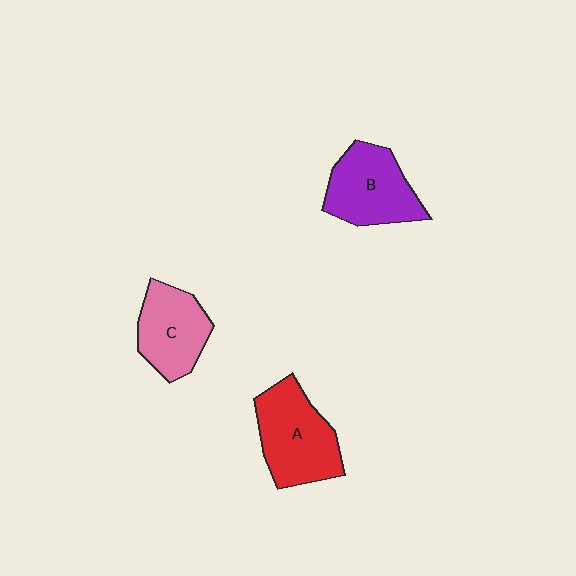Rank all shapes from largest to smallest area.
From largest to smallest: A (red), B (purple), C (pink).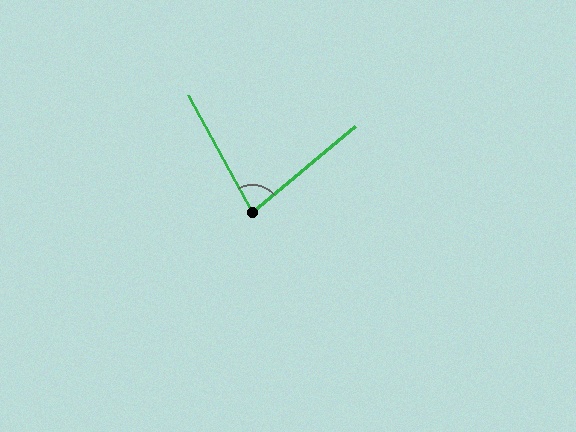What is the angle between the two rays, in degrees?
Approximately 79 degrees.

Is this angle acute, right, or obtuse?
It is acute.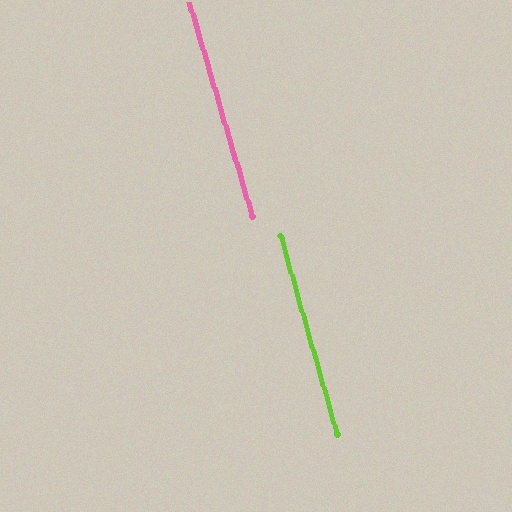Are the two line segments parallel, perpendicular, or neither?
Parallel — their directions differ by only 0.3°.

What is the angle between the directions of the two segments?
Approximately 0 degrees.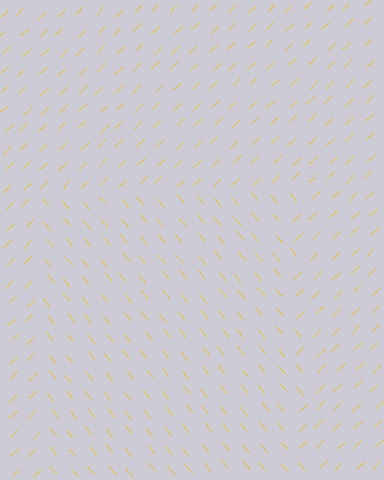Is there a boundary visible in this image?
Yes, there is a texture boundary formed by a change in line orientation.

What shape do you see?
I see a rectangle.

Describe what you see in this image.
The image is filled with small yellow line segments. A rectangle region in the image has lines oriented differently from the surrounding lines, creating a visible texture boundary.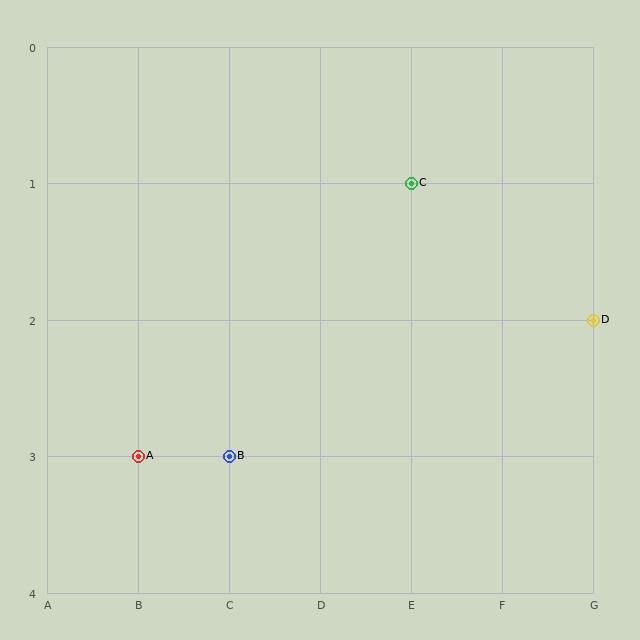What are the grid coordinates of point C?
Point C is at grid coordinates (E, 1).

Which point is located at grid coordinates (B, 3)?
Point A is at (B, 3).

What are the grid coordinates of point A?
Point A is at grid coordinates (B, 3).